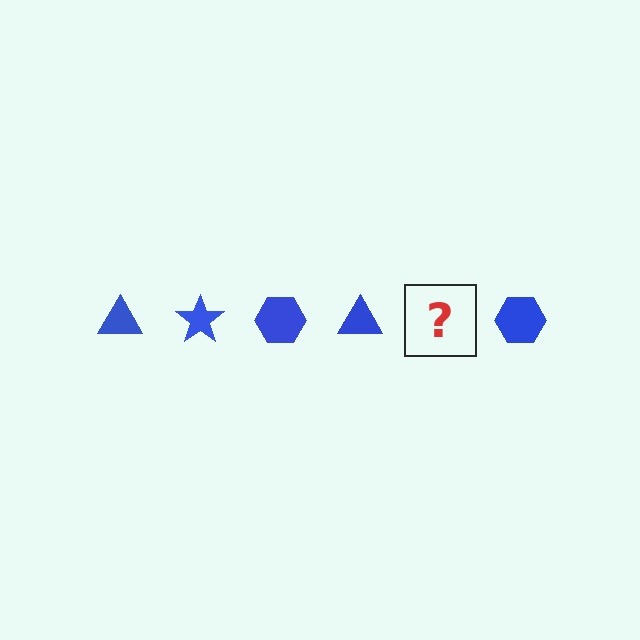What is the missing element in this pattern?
The missing element is a blue star.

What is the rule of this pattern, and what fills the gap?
The rule is that the pattern cycles through triangle, star, hexagon shapes in blue. The gap should be filled with a blue star.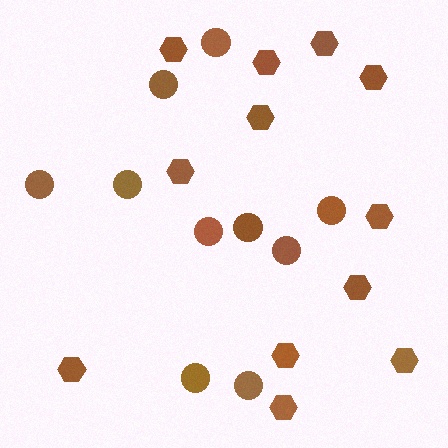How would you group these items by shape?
There are 2 groups: one group of circles (10) and one group of hexagons (12).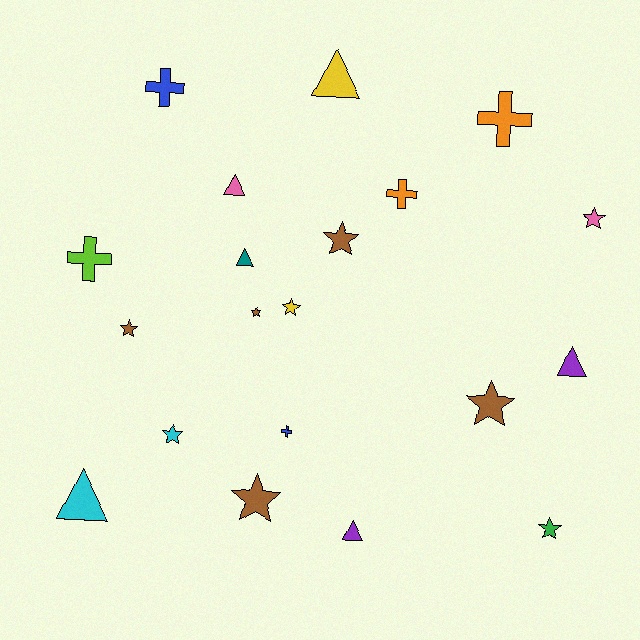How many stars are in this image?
There are 9 stars.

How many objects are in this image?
There are 20 objects.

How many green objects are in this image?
There is 1 green object.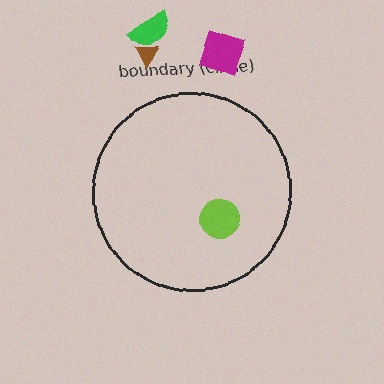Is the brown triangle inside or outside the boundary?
Outside.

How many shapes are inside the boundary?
1 inside, 3 outside.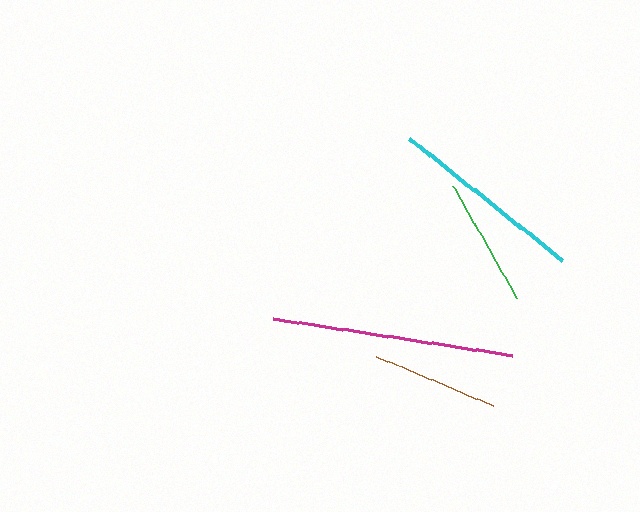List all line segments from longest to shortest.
From longest to shortest: magenta, cyan, green, brown.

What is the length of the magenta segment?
The magenta segment is approximately 242 pixels long.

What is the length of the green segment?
The green segment is approximately 128 pixels long.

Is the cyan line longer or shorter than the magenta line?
The magenta line is longer than the cyan line.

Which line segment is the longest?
The magenta line is the longest at approximately 242 pixels.